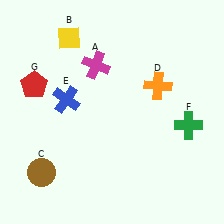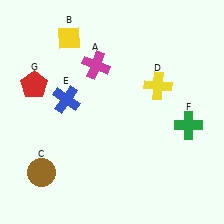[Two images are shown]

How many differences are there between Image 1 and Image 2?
There is 1 difference between the two images.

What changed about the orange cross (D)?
In Image 1, D is orange. In Image 2, it changed to yellow.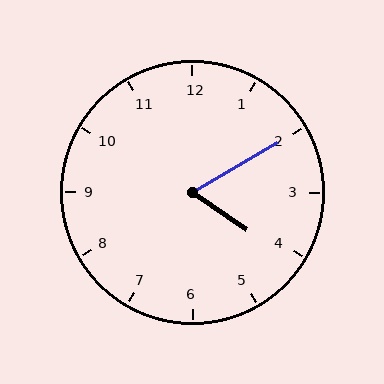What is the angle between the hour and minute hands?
Approximately 65 degrees.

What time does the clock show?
4:10.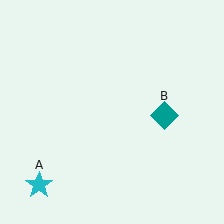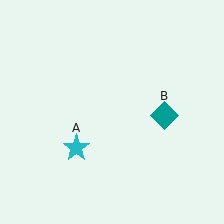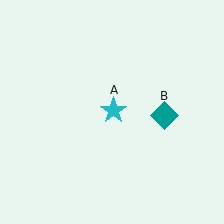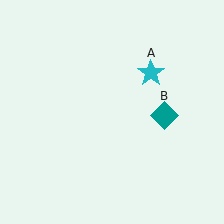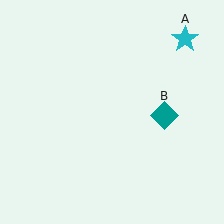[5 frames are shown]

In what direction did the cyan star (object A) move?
The cyan star (object A) moved up and to the right.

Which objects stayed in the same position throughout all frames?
Teal diamond (object B) remained stationary.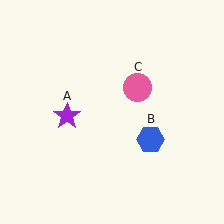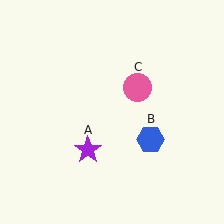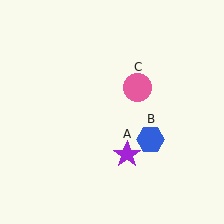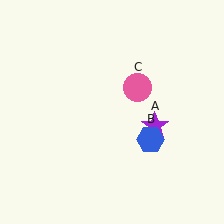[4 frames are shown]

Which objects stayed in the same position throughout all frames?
Blue hexagon (object B) and pink circle (object C) remained stationary.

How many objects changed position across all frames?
1 object changed position: purple star (object A).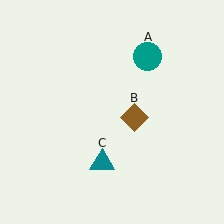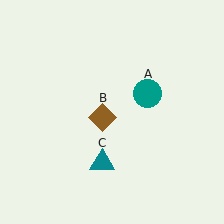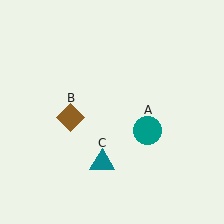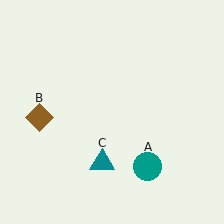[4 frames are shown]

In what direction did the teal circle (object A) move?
The teal circle (object A) moved down.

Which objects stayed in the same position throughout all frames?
Teal triangle (object C) remained stationary.